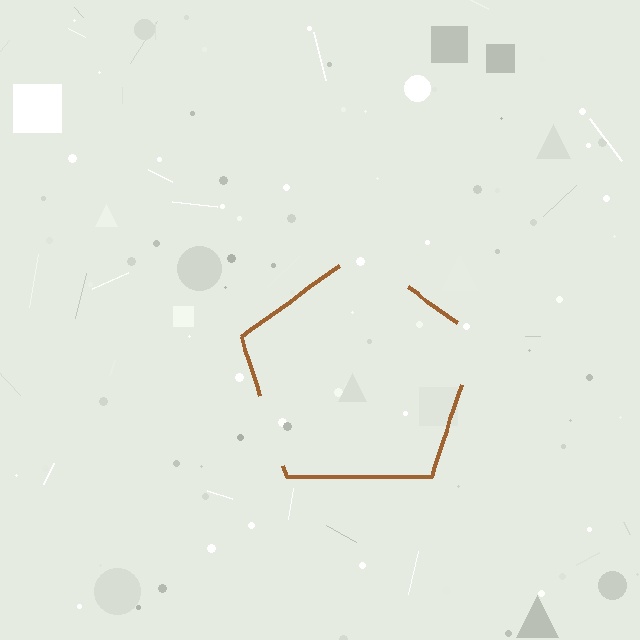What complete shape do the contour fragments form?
The contour fragments form a pentagon.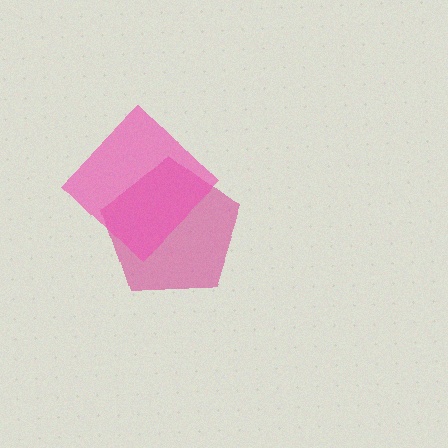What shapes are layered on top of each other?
The layered shapes are: a magenta pentagon, a pink diamond.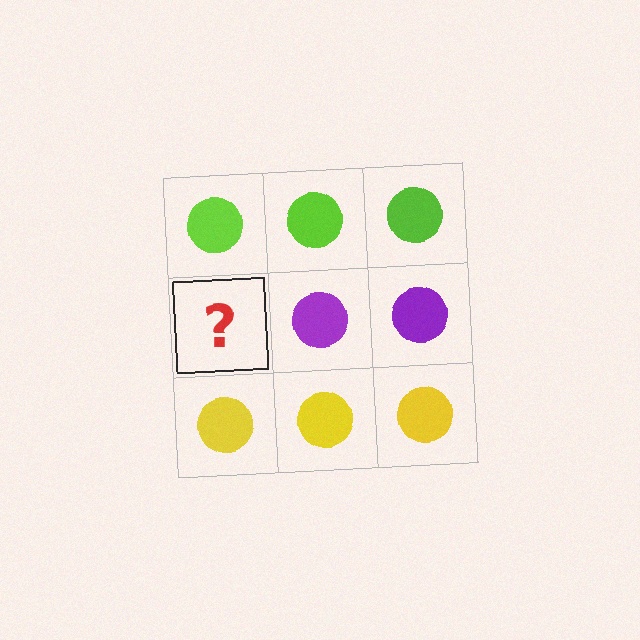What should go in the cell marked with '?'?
The missing cell should contain a purple circle.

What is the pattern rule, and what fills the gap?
The rule is that each row has a consistent color. The gap should be filled with a purple circle.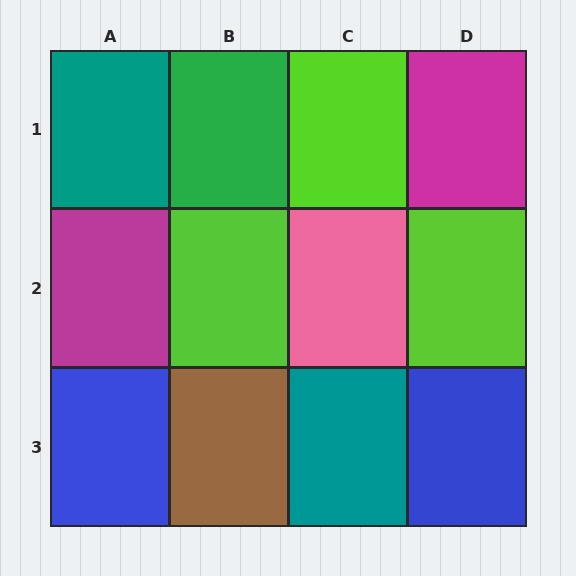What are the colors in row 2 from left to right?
Magenta, lime, pink, lime.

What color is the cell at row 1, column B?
Green.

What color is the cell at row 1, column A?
Teal.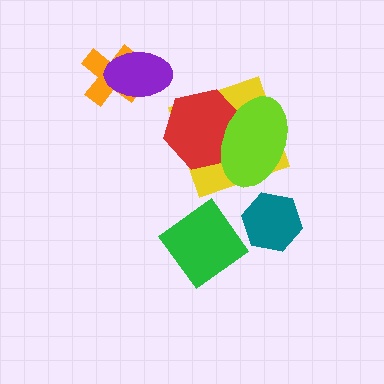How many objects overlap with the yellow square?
2 objects overlap with the yellow square.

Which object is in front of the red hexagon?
The lime ellipse is in front of the red hexagon.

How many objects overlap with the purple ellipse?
1 object overlaps with the purple ellipse.